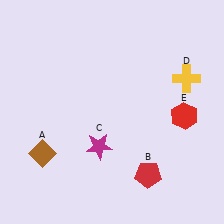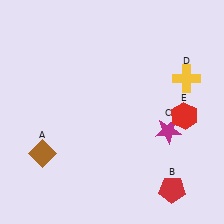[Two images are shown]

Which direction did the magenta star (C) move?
The magenta star (C) moved right.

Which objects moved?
The objects that moved are: the red pentagon (B), the magenta star (C).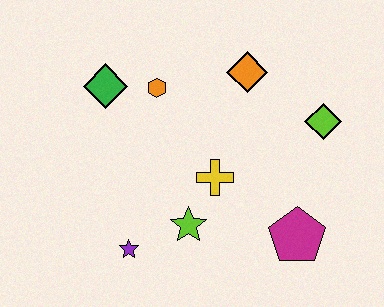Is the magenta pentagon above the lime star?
No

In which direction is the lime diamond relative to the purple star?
The lime diamond is to the right of the purple star.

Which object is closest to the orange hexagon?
The green diamond is closest to the orange hexagon.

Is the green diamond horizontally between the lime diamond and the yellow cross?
No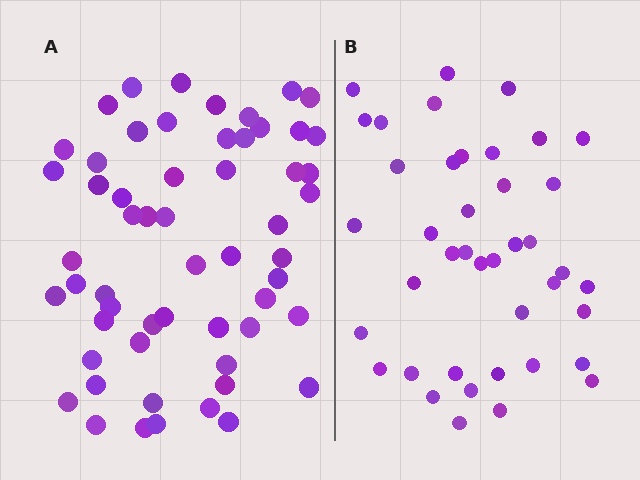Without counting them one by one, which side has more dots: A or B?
Region A (the left region) has more dots.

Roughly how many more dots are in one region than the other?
Region A has approximately 15 more dots than region B.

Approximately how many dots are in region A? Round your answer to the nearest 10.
About 60 dots. (The exact count is 57, which rounds to 60.)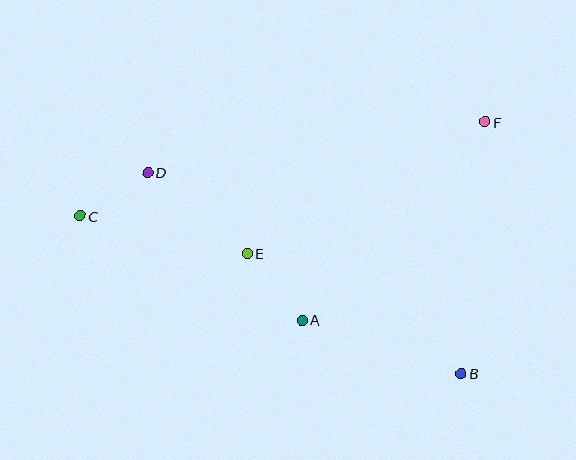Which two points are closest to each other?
Points C and D are closest to each other.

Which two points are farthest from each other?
Points C and F are farthest from each other.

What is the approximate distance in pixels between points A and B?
The distance between A and B is approximately 168 pixels.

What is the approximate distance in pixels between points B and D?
The distance between B and D is approximately 372 pixels.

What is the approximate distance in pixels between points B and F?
The distance between B and F is approximately 253 pixels.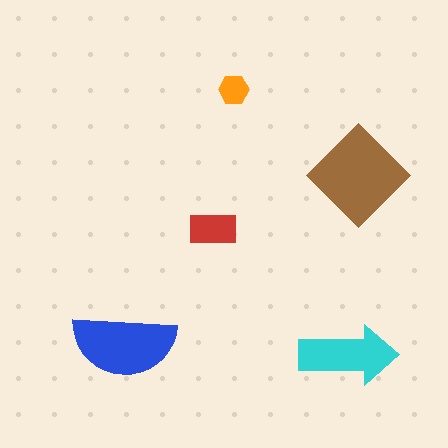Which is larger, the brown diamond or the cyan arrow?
The brown diamond.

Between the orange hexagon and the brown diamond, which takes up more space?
The brown diamond.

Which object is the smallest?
The orange hexagon.